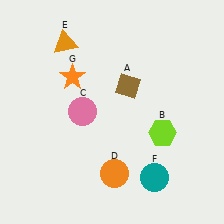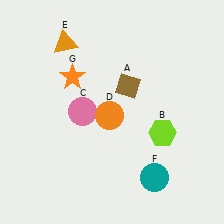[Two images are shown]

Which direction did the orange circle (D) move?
The orange circle (D) moved up.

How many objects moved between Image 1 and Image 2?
1 object moved between the two images.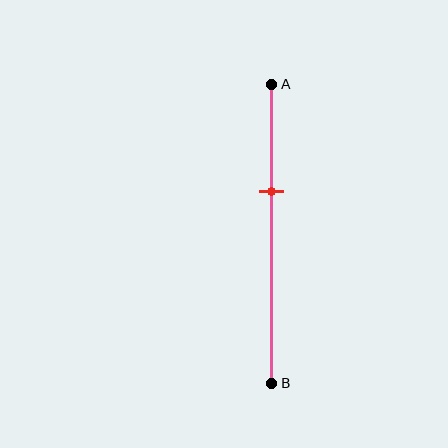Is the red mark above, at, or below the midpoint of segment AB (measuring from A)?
The red mark is above the midpoint of segment AB.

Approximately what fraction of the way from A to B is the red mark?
The red mark is approximately 35% of the way from A to B.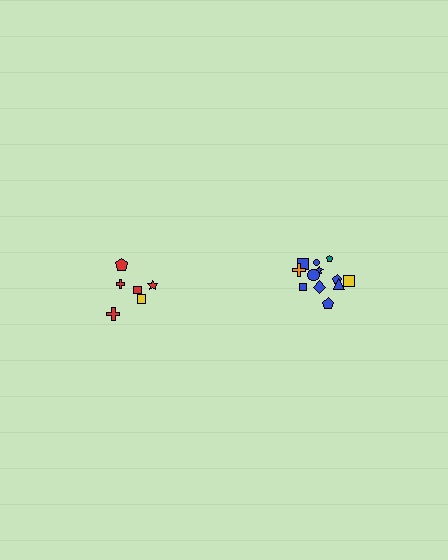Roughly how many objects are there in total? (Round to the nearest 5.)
Roughly 20 objects in total.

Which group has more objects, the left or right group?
The right group.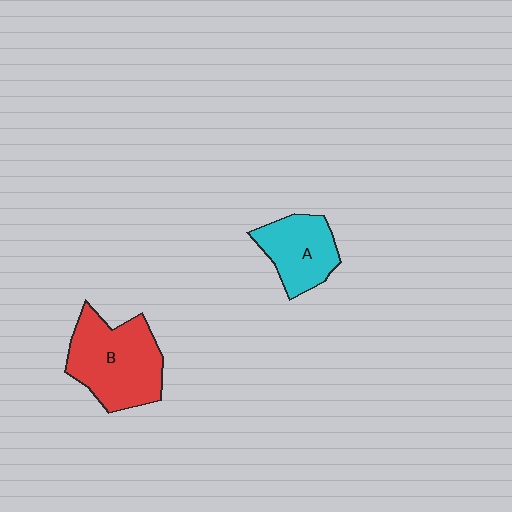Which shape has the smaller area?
Shape A (cyan).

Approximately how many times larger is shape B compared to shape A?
Approximately 1.5 times.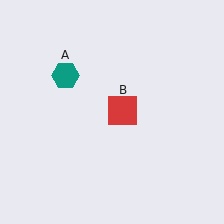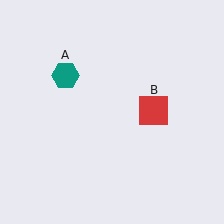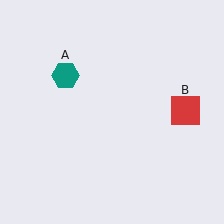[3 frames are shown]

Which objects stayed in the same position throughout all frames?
Teal hexagon (object A) remained stationary.